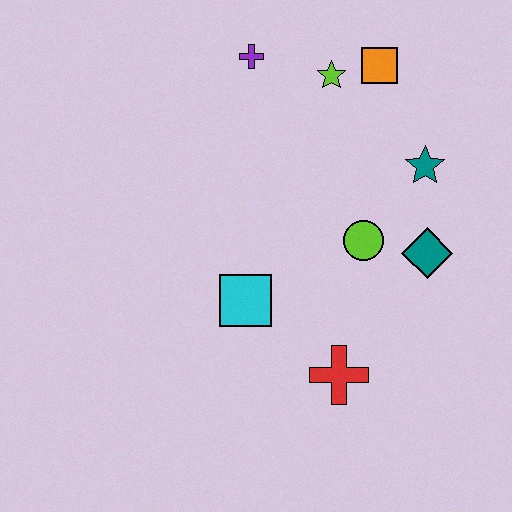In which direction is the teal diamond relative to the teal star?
The teal diamond is below the teal star.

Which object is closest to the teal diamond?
The lime circle is closest to the teal diamond.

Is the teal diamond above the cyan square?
Yes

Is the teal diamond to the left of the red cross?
No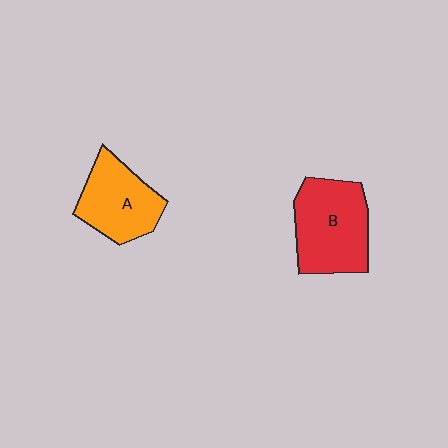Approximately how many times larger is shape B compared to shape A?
Approximately 1.2 times.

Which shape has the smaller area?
Shape A (orange).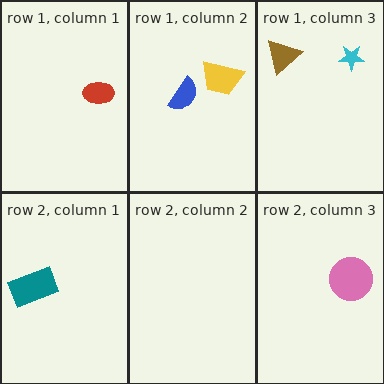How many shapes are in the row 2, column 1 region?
1.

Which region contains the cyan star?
The row 1, column 3 region.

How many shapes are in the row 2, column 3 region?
1.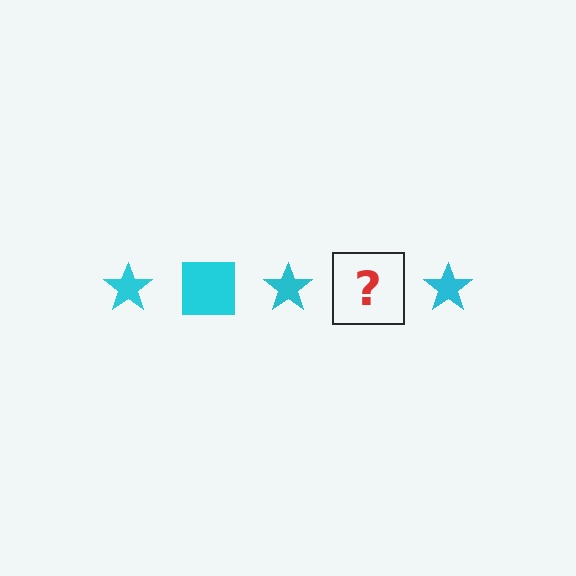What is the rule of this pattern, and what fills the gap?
The rule is that the pattern cycles through star, square shapes in cyan. The gap should be filled with a cyan square.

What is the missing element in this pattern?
The missing element is a cyan square.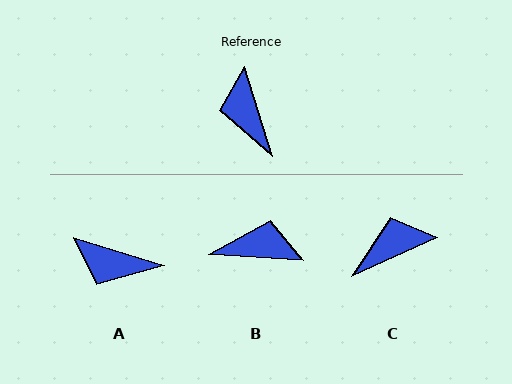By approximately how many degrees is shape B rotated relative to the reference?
Approximately 110 degrees clockwise.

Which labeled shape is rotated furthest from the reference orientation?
B, about 110 degrees away.